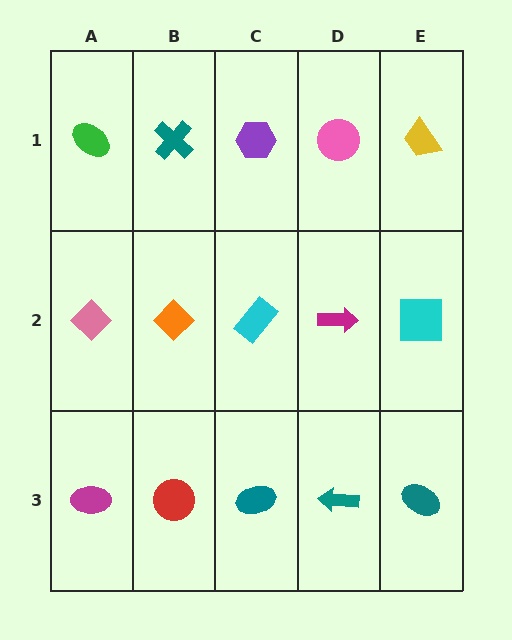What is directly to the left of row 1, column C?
A teal cross.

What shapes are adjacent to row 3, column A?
A pink diamond (row 2, column A), a red circle (row 3, column B).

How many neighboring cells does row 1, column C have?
3.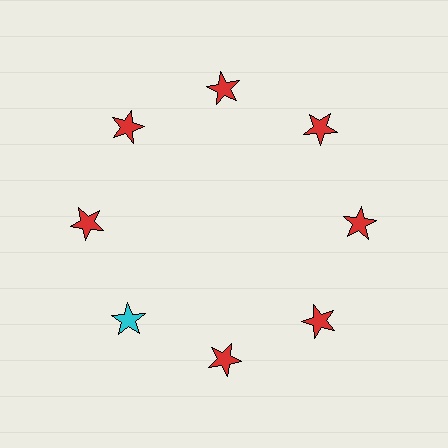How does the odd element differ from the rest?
It has a different color: cyan instead of red.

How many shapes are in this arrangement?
There are 8 shapes arranged in a ring pattern.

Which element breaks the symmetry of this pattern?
The cyan star at roughly the 8 o'clock position breaks the symmetry. All other shapes are red stars.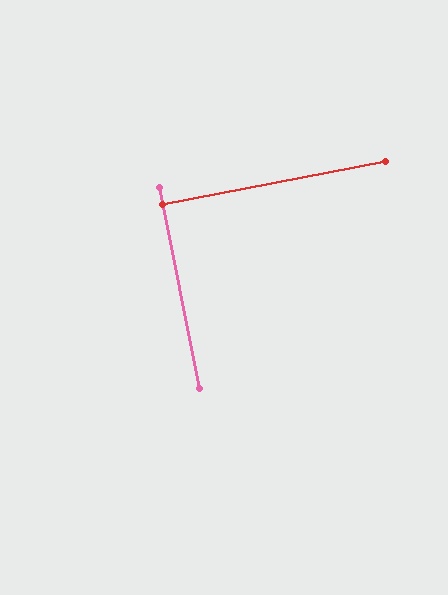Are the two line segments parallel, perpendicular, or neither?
Perpendicular — they meet at approximately 90°.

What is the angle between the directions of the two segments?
Approximately 90 degrees.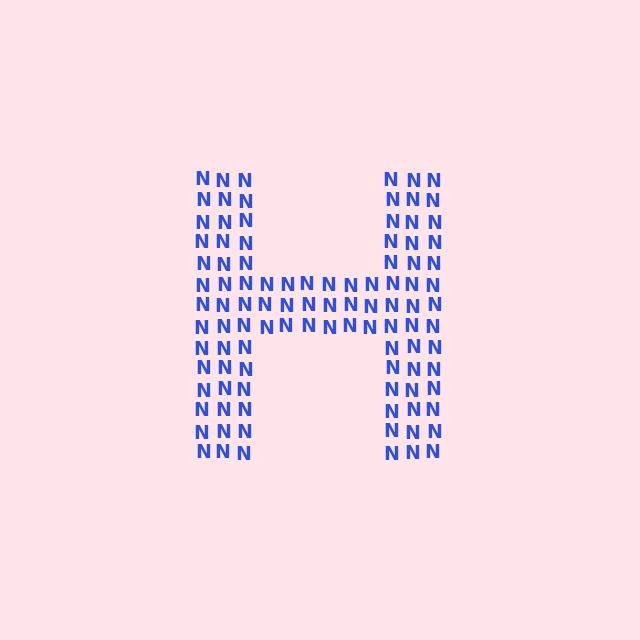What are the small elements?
The small elements are letter N's.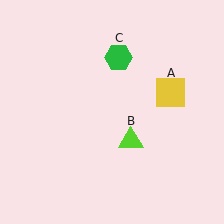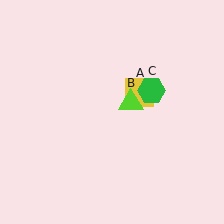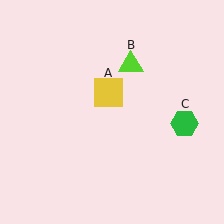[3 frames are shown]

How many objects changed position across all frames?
3 objects changed position: yellow square (object A), lime triangle (object B), green hexagon (object C).